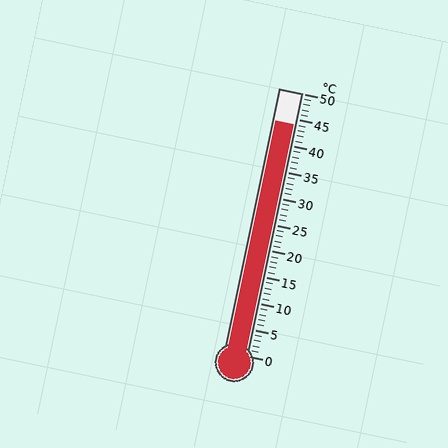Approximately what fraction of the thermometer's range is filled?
The thermometer is filled to approximately 90% of its range.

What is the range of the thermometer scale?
The thermometer scale ranges from 0°C to 50°C.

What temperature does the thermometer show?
The thermometer shows approximately 44°C.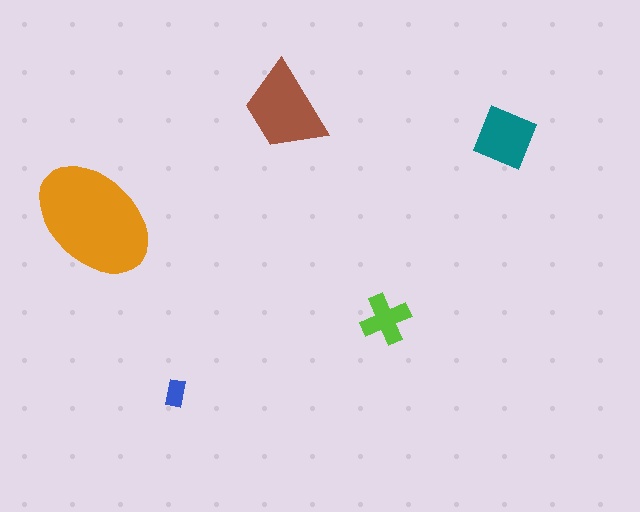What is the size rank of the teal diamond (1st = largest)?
3rd.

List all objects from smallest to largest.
The blue rectangle, the lime cross, the teal diamond, the brown trapezoid, the orange ellipse.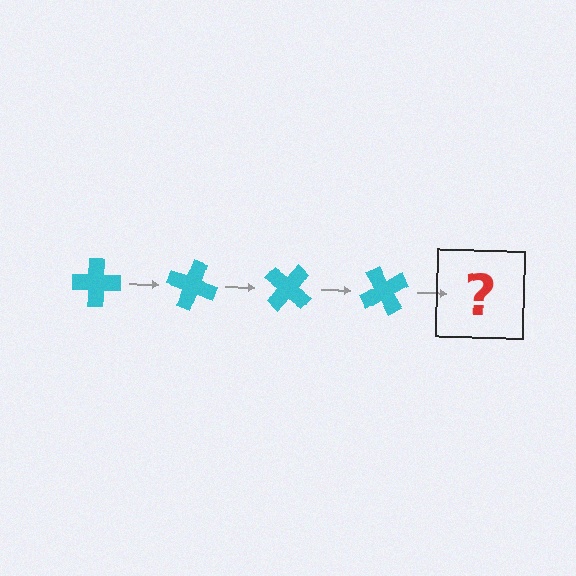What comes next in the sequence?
The next element should be a cyan cross rotated 80 degrees.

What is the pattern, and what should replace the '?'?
The pattern is that the cross rotates 20 degrees each step. The '?' should be a cyan cross rotated 80 degrees.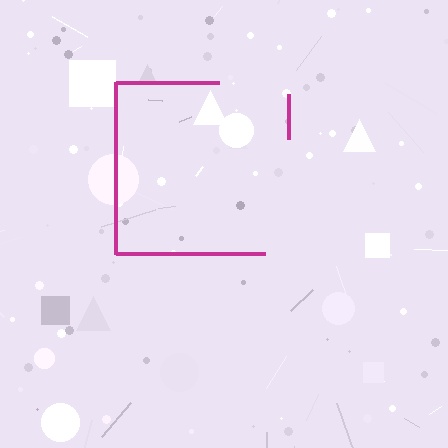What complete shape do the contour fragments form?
The contour fragments form a square.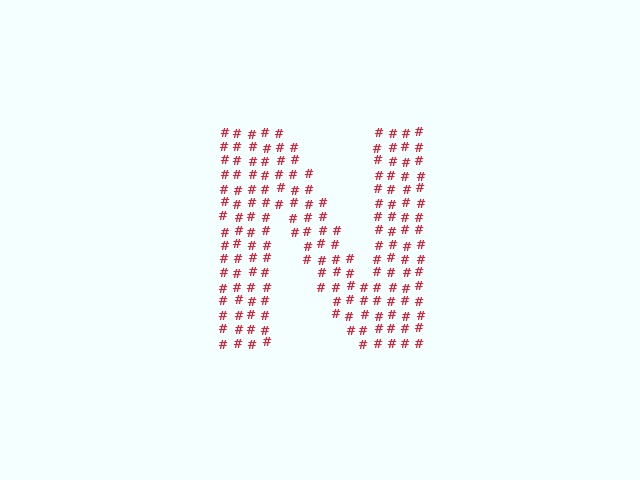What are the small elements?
The small elements are hash symbols.